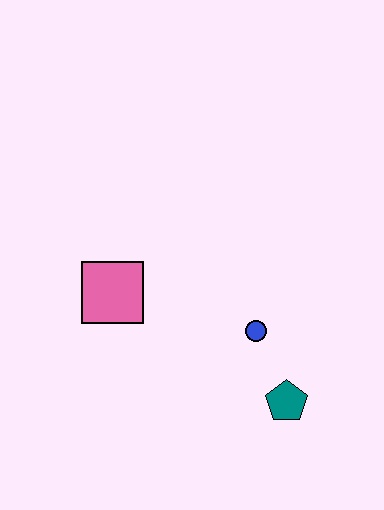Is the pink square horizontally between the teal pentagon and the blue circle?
No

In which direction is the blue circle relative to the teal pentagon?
The blue circle is above the teal pentagon.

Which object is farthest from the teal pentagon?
The pink square is farthest from the teal pentagon.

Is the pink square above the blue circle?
Yes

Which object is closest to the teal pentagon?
The blue circle is closest to the teal pentagon.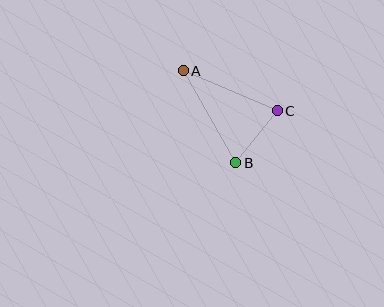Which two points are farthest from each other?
Points A and B are farthest from each other.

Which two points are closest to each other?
Points B and C are closest to each other.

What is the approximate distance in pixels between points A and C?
The distance between A and C is approximately 102 pixels.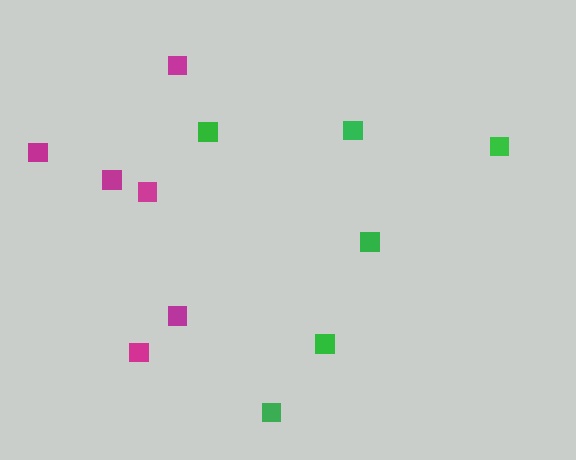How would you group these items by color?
There are 2 groups: one group of green squares (6) and one group of magenta squares (6).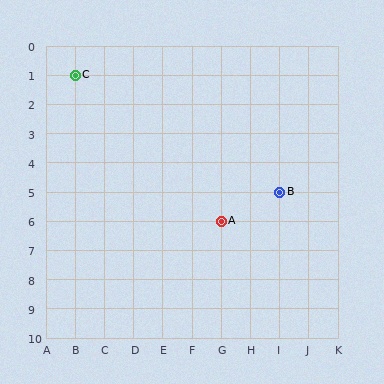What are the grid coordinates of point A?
Point A is at grid coordinates (G, 6).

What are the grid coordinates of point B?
Point B is at grid coordinates (I, 5).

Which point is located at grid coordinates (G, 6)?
Point A is at (G, 6).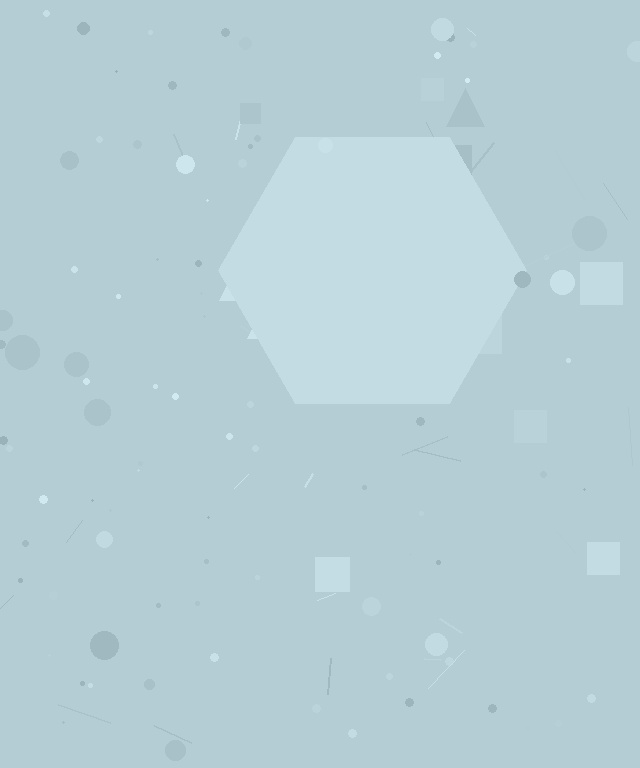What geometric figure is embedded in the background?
A hexagon is embedded in the background.